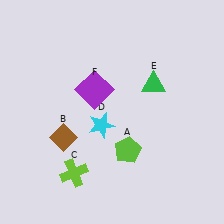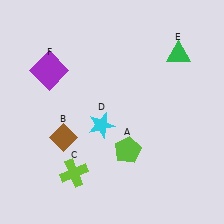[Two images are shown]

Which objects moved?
The objects that moved are: the green triangle (E), the purple square (F).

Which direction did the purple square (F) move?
The purple square (F) moved left.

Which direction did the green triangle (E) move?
The green triangle (E) moved up.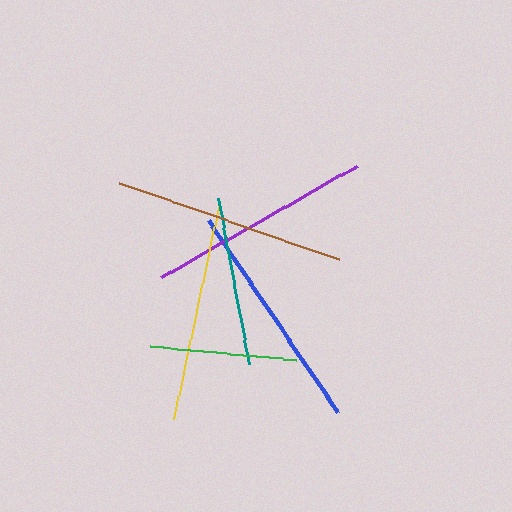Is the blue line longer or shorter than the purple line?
The blue line is longer than the purple line.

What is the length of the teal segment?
The teal segment is approximately 168 pixels long.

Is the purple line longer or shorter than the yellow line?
The purple line is longer than the yellow line.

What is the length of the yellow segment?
The yellow segment is approximately 221 pixels long.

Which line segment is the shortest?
The green line is the shortest at approximately 147 pixels.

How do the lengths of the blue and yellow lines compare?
The blue and yellow lines are approximately the same length.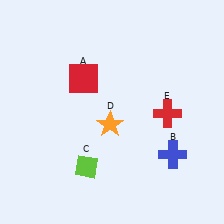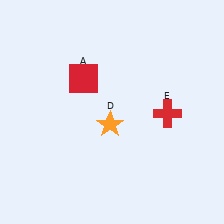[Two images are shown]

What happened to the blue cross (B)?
The blue cross (B) was removed in Image 2. It was in the bottom-right area of Image 1.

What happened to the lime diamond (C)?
The lime diamond (C) was removed in Image 2. It was in the bottom-left area of Image 1.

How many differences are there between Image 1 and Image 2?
There are 2 differences between the two images.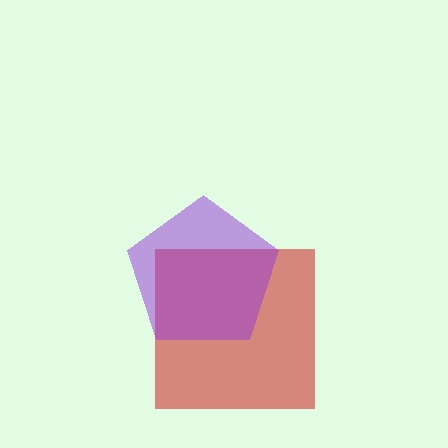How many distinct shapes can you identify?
There are 2 distinct shapes: a red square, a purple pentagon.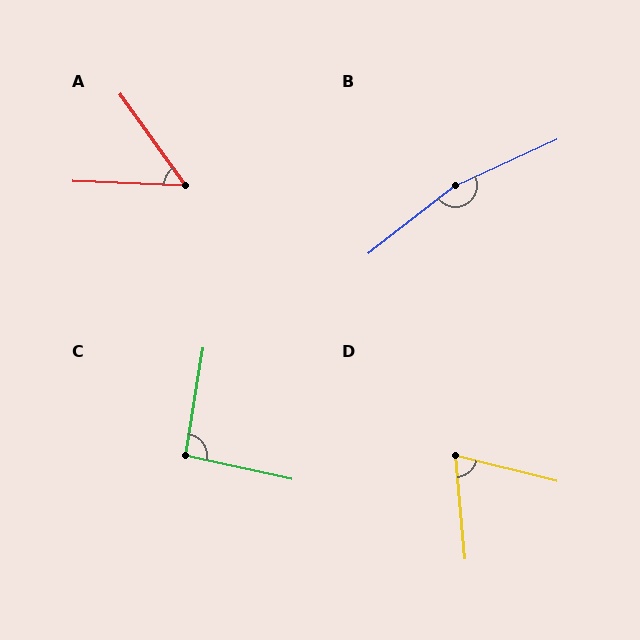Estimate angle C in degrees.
Approximately 93 degrees.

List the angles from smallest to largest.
A (52°), D (71°), C (93°), B (167°).